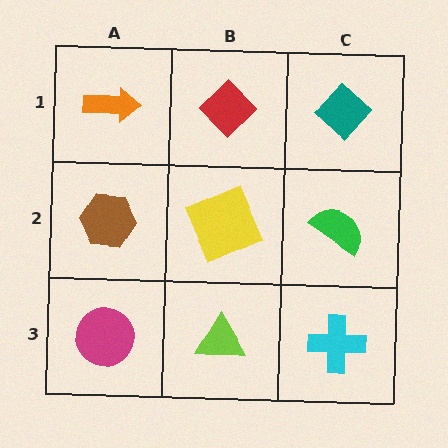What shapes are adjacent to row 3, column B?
A yellow square (row 2, column B), a magenta circle (row 3, column A), a cyan cross (row 3, column C).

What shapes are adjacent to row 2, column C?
A teal diamond (row 1, column C), a cyan cross (row 3, column C), a yellow square (row 2, column B).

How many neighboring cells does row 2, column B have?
4.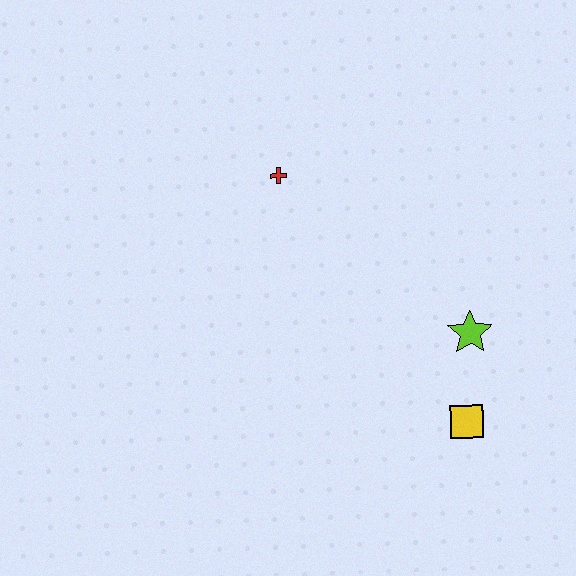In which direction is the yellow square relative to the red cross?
The yellow square is below the red cross.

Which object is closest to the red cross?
The lime star is closest to the red cross.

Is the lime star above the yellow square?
Yes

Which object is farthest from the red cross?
The yellow square is farthest from the red cross.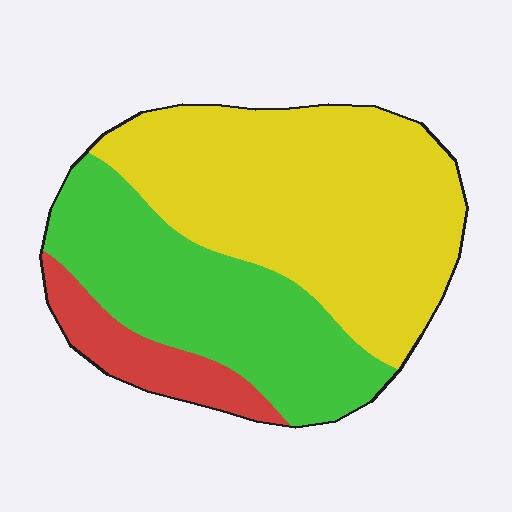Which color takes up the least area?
Red, at roughly 10%.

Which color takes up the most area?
Yellow, at roughly 55%.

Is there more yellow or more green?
Yellow.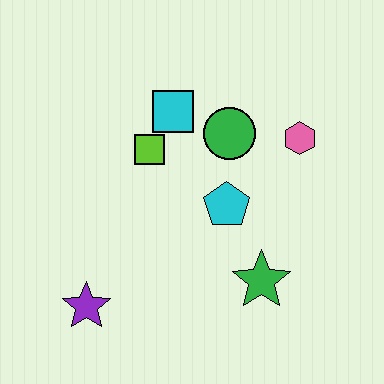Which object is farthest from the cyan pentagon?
The purple star is farthest from the cyan pentagon.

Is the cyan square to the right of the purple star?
Yes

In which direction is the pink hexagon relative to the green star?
The pink hexagon is above the green star.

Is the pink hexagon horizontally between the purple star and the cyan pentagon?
No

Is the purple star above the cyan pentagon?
No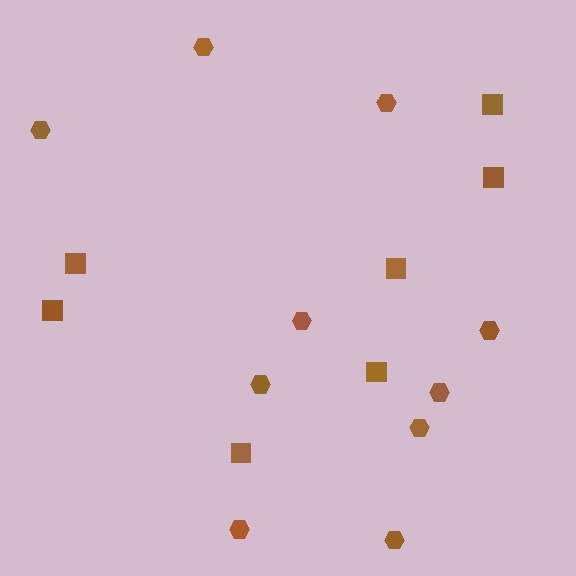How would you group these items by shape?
There are 2 groups: one group of squares (7) and one group of hexagons (10).